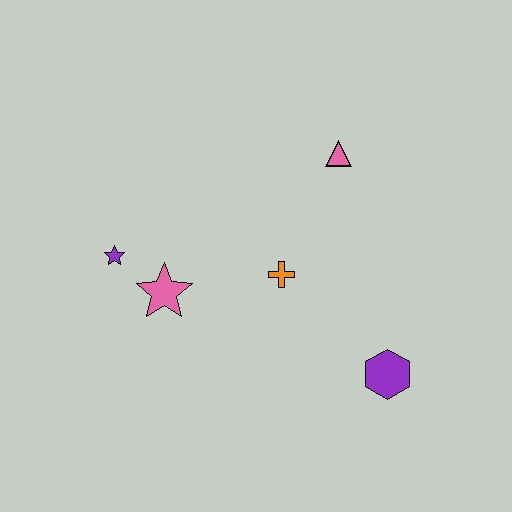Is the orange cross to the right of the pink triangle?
No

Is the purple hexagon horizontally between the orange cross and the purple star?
No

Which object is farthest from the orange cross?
The purple star is farthest from the orange cross.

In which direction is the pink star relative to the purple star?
The pink star is to the right of the purple star.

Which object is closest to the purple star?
The pink star is closest to the purple star.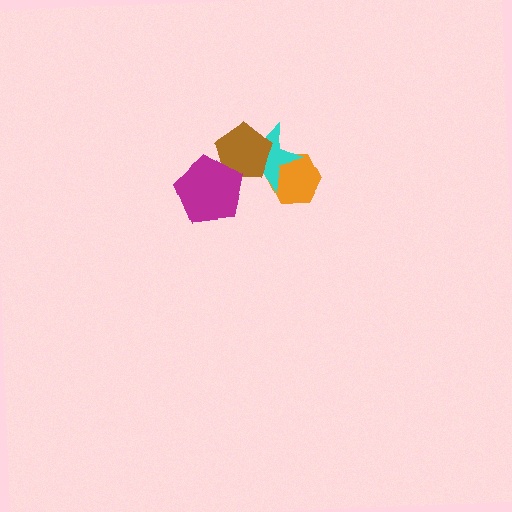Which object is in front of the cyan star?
The brown pentagon is in front of the cyan star.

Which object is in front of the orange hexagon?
The cyan star is in front of the orange hexagon.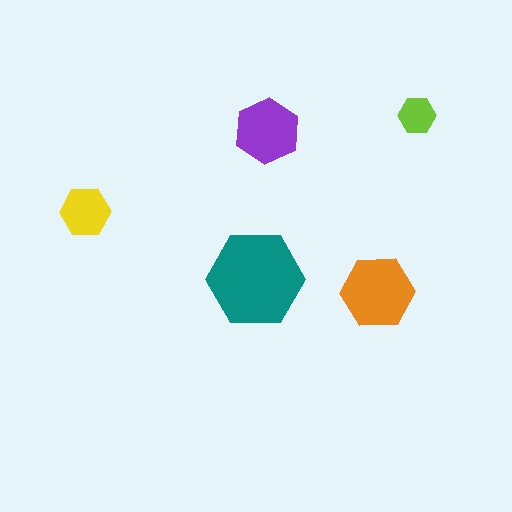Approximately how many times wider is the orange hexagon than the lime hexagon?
About 2 times wider.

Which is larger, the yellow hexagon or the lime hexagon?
The yellow one.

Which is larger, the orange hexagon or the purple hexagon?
The orange one.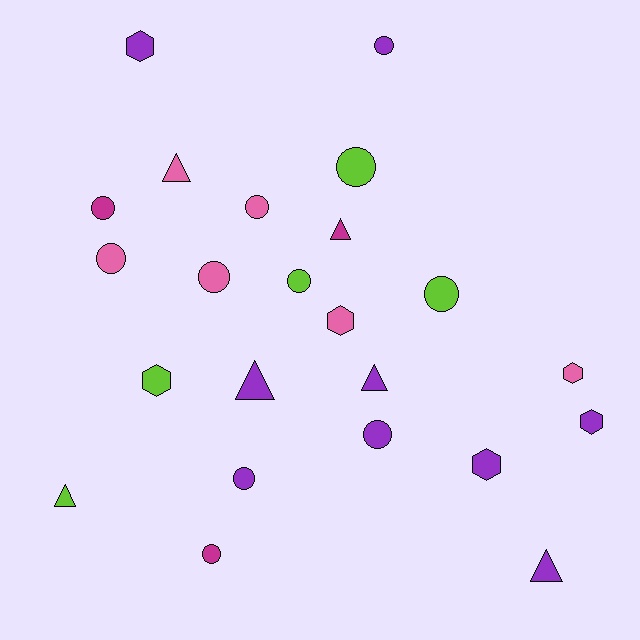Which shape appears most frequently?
Circle, with 11 objects.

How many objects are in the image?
There are 23 objects.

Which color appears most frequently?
Purple, with 9 objects.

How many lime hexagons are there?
There is 1 lime hexagon.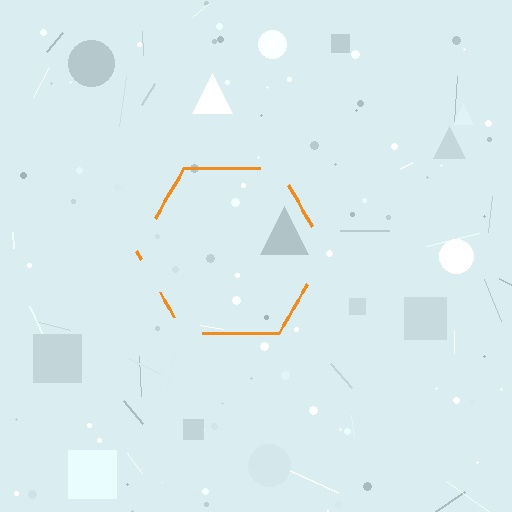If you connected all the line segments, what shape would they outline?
They would outline a hexagon.